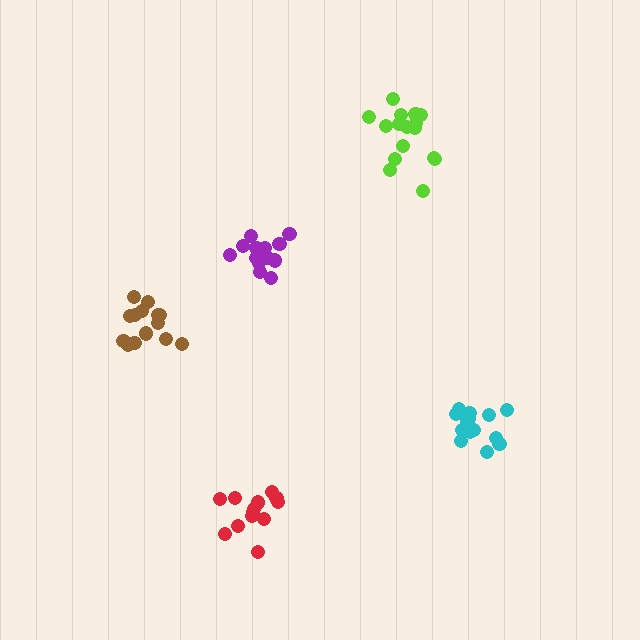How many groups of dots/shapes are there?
There are 5 groups.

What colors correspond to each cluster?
The clusters are colored: lime, purple, red, brown, cyan.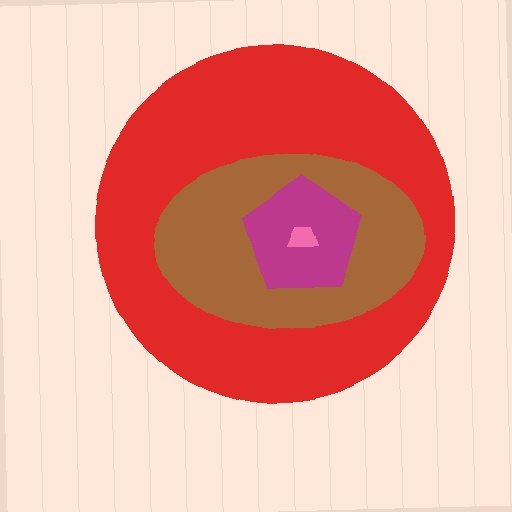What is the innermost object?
The pink trapezoid.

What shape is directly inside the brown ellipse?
The magenta pentagon.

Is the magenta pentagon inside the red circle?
Yes.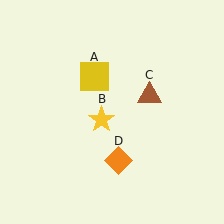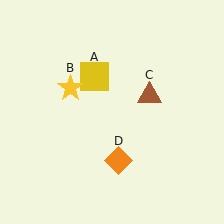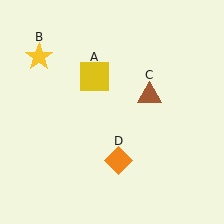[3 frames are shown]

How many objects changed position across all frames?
1 object changed position: yellow star (object B).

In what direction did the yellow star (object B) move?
The yellow star (object B) moved up and to the left.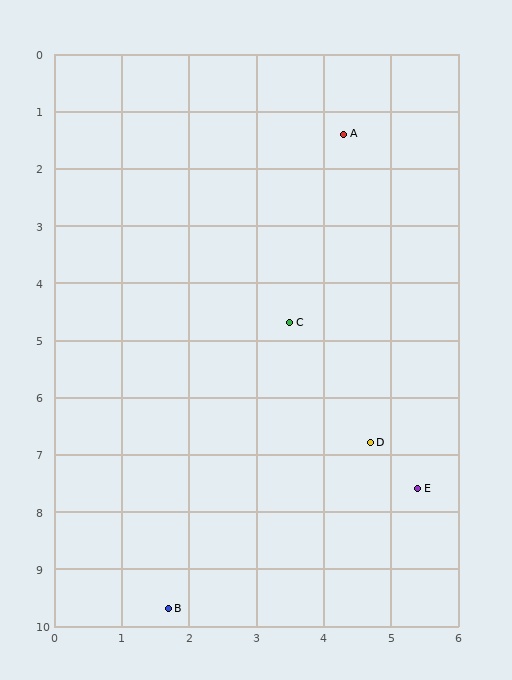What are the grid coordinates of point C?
Point C is at approximately (3.5, 4.7).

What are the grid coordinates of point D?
Point D is at approximately (4.7, 6.8).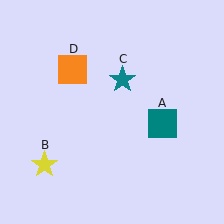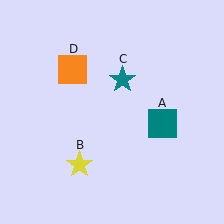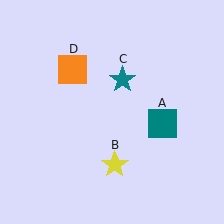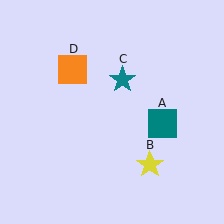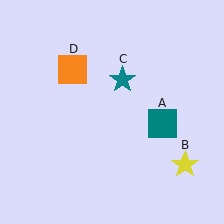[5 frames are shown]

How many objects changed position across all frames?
1 object changed position: yellow star (object B).